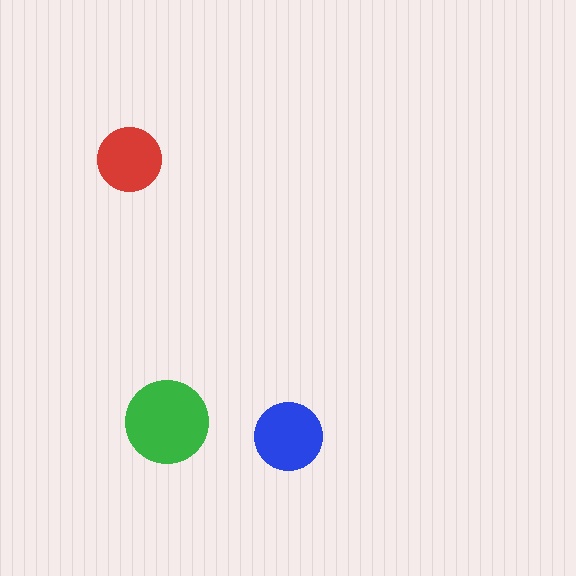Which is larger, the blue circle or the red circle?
The blue one.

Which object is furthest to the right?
The blue circle is rightmost.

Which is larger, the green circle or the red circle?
The green one.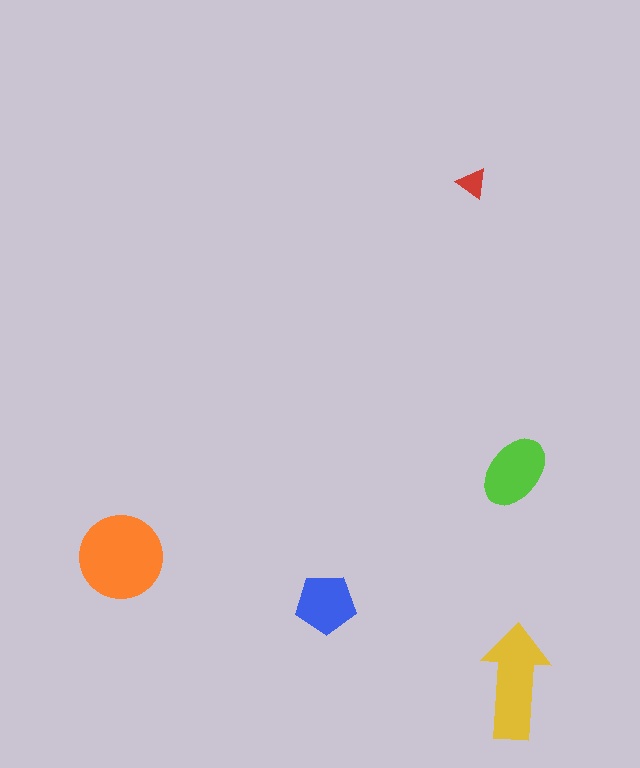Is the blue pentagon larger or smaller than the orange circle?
Smaller.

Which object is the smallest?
The red triangle.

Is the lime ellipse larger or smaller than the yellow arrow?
Smaller.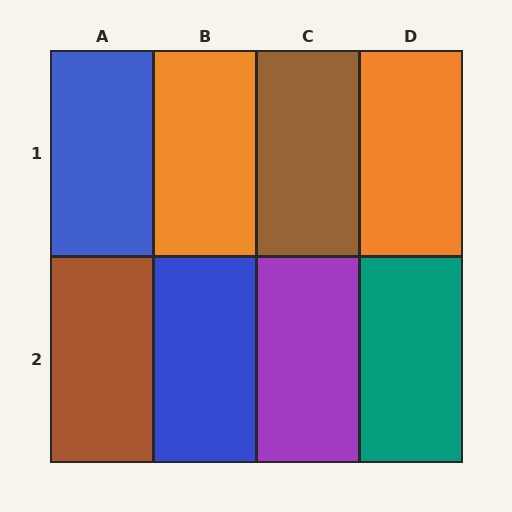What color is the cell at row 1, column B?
Orange.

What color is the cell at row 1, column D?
Orange.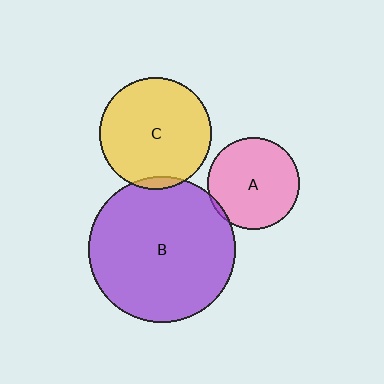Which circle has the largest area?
Circle B (purple).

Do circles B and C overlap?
Yes.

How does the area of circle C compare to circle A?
Approximately 1.5 times.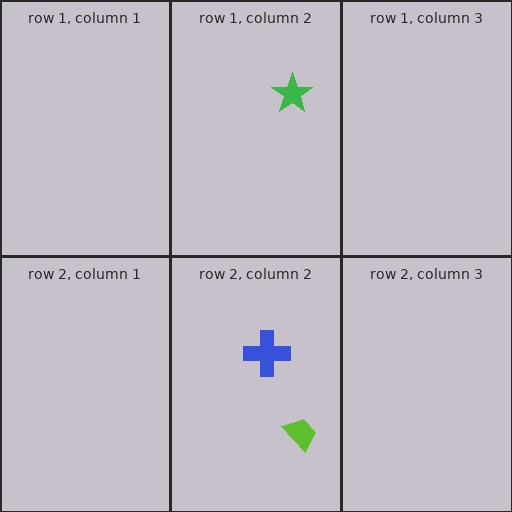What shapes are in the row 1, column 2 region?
The green star.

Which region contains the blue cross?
The row 2, column 2 region.